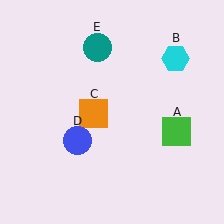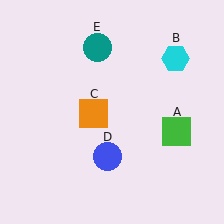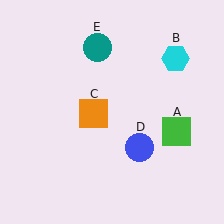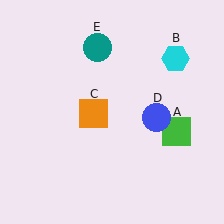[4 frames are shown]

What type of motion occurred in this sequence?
The blue circle (object D) rotated counterclockwise around the center of the scene.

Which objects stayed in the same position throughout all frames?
Green square (object A) and cyan hexagon (object B) and orange square (object C) and teal circle (object E) remained stationary.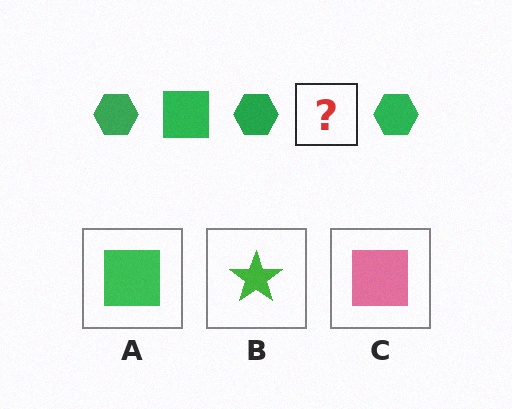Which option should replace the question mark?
Option A.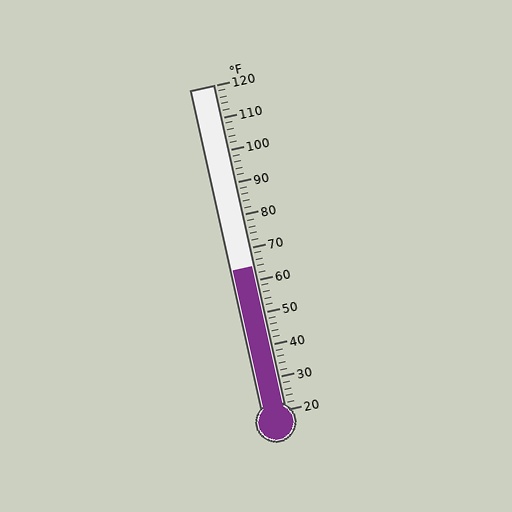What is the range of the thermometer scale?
The thermometer scale ranges from 20°F to 120°F.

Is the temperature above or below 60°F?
The temperature is above 60°F.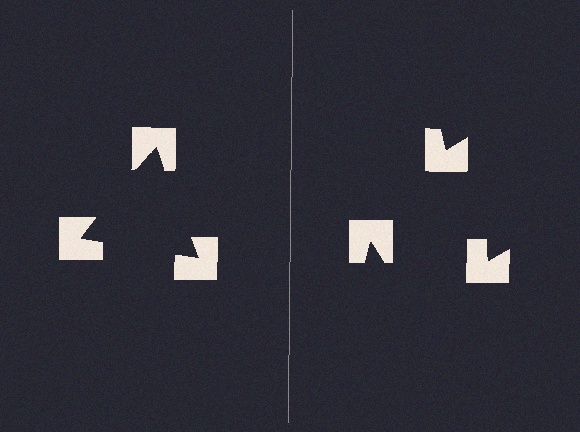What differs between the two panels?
The notched squares are positioned identically on both sides; only the wedge orientations differ. On the left they align to a triangle; on the right they are misaligned.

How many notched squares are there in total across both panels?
6 — 3 on each side.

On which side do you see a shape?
An illusory triangle appears on the left side. On the right side the wedge cuts are rotated, so no coherent shape forms.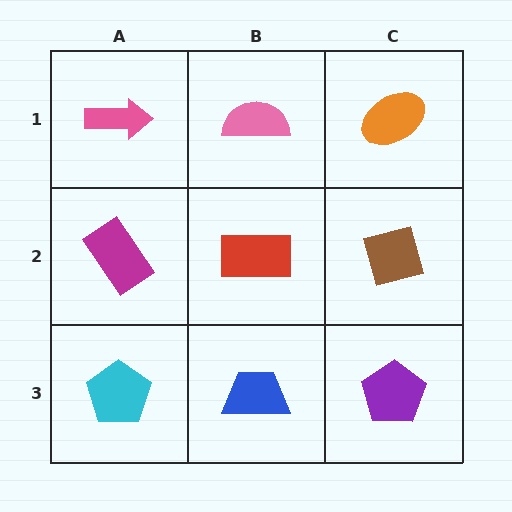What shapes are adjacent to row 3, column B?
A red rectangle (row 2, column B), a cyan pentagon (row 3, column A), a purple pentagon (row 3, column C).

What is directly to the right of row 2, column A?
A red rectangle.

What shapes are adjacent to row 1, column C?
A brown square (row 2, column C), a pink semicircle (row 1, column B).